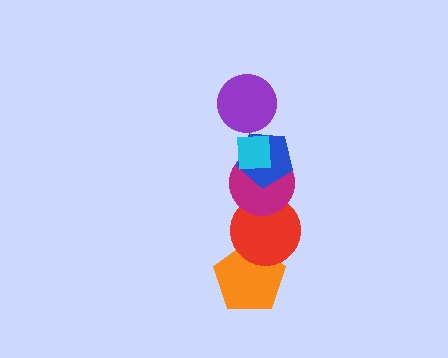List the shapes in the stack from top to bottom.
From top to bottom: the purple circle, the cyan square, the blue pentagon, the magenta circle, the red circle, the orange pentagon.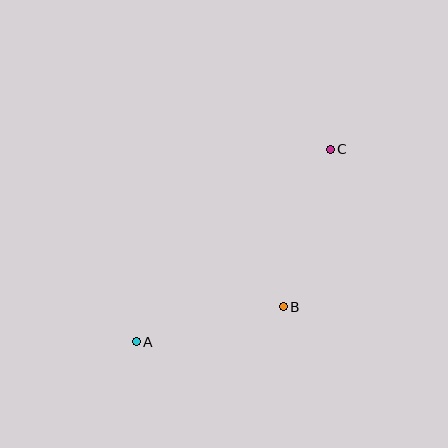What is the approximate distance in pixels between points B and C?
The distance between B and C is approximately 164 pixels.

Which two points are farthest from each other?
Points A and C are farthest from each other.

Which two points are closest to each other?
Points A and B are closest to each other.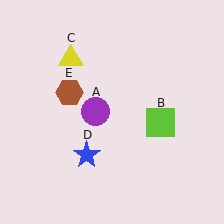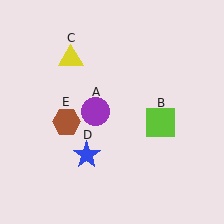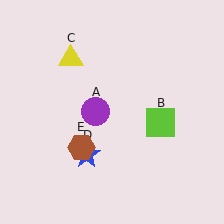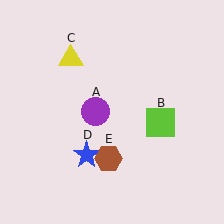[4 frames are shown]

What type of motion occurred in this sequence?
The brown hexagon (object E) rotated counterclockwise around the center of the scene.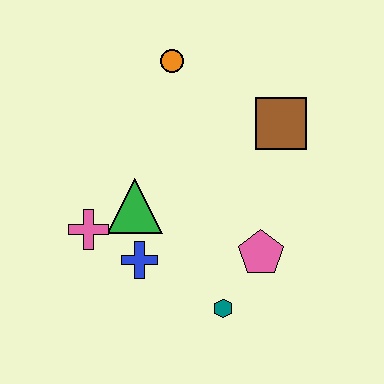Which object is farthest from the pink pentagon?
The orange circle is farthest from the pink pentagon.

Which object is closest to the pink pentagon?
The teal hexagon is closest to the pink pentagon.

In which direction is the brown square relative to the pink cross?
The brown square is to the right of the pink cross.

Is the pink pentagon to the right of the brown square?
No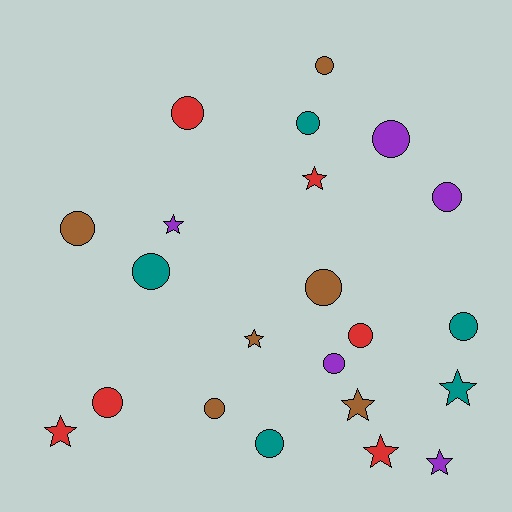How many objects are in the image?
There are 22 objects.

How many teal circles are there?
There are 4 teal circles.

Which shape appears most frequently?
Circle, with 14 objects.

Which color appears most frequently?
Brown, with 6 objects.